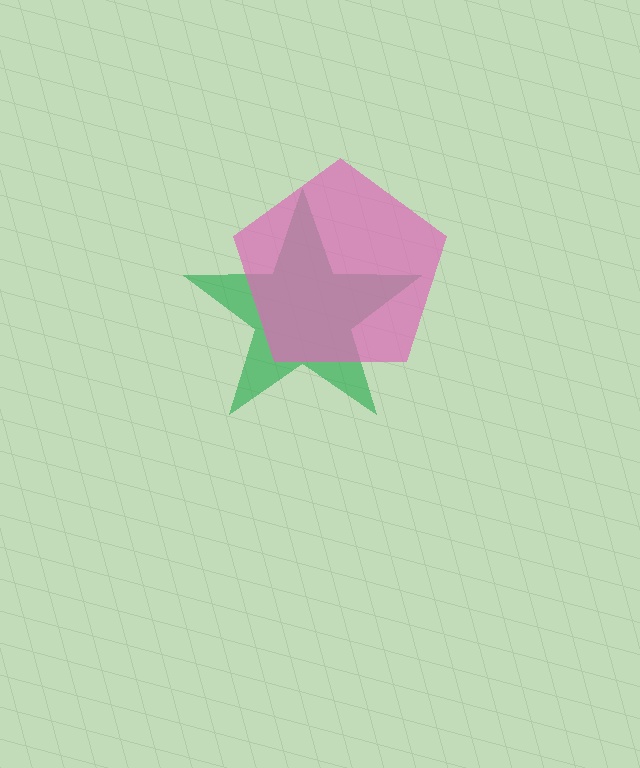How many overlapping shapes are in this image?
There are 2 overlapping shapes in the image.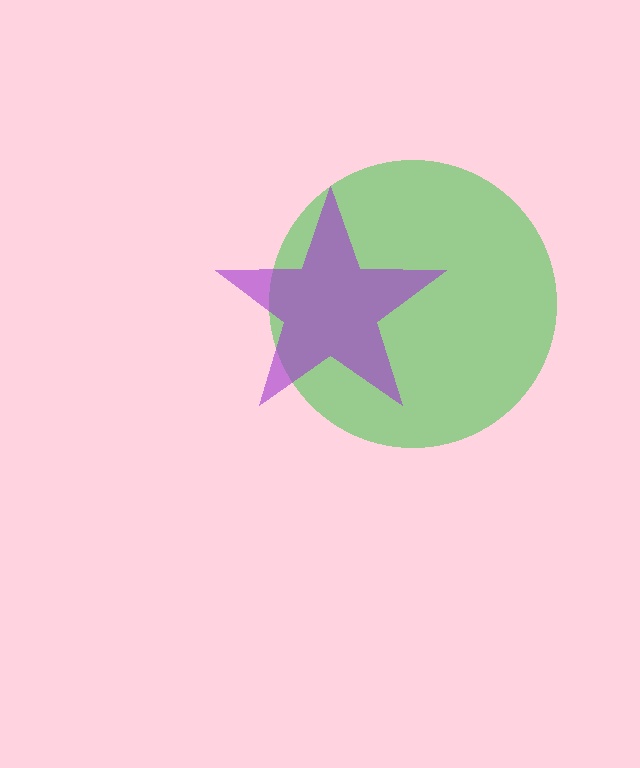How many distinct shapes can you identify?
There are 2 distinct shapes: a green circle, a purple star.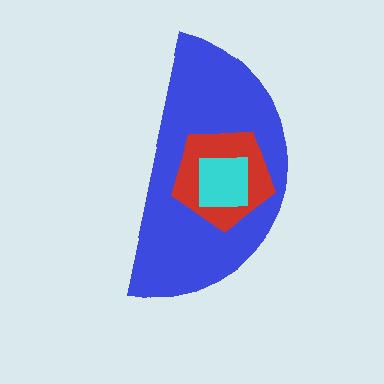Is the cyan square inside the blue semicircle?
Yes.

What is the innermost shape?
The cyan square.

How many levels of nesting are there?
3.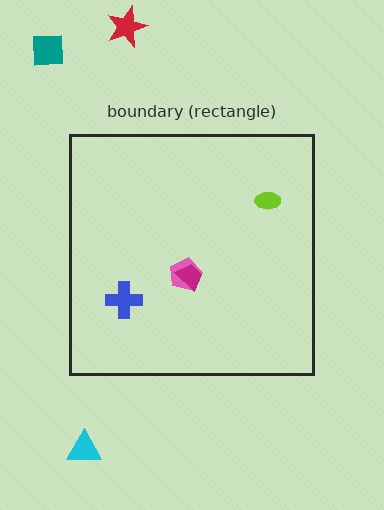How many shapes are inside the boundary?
4 inside, 3 outside.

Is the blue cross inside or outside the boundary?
Inside.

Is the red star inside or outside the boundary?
Outside.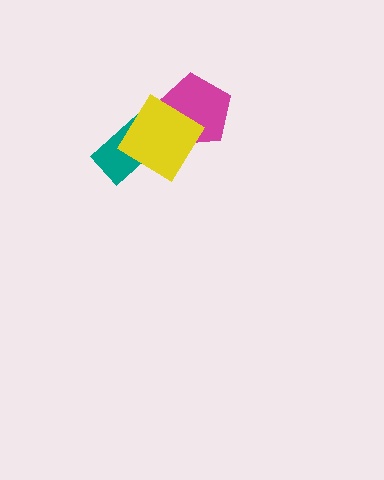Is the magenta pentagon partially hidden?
Yes, it is partially covered by another shape.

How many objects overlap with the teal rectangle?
1 object overlaps with the teal rectangle.